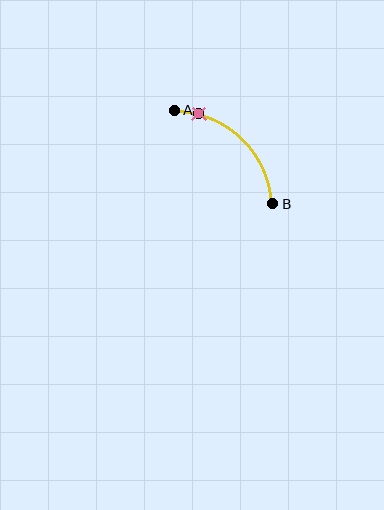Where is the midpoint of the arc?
The arc midpoint is the point on the curve farthest from the straight line joining A and B. It sits above and to the right of that line.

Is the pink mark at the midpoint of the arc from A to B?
No. The pink mark lies on the arc but is closer to endpoint A. The arc midpoint would be at the point on the curve equidistant along the arc from both A and B.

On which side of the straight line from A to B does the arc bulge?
The arc bulges above and to the right of the straight line connecting A and B.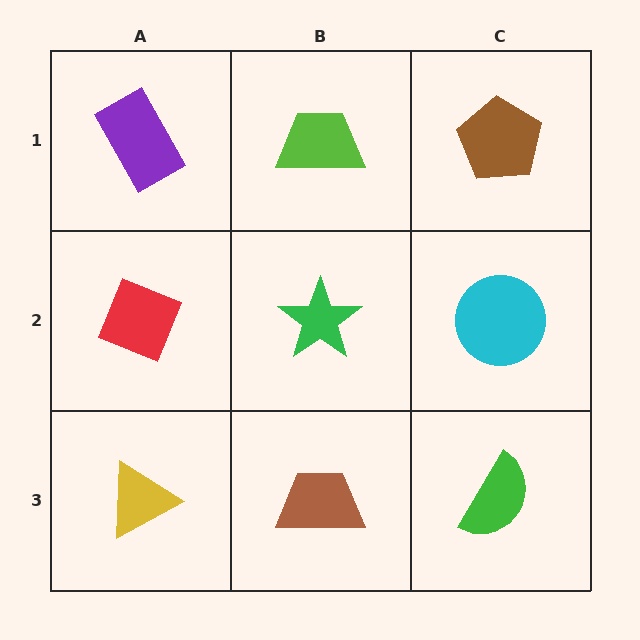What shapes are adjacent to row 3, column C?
A cyan circle (row 2, column C), a brown trapezoid (row 3, column B).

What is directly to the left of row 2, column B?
A red diamond.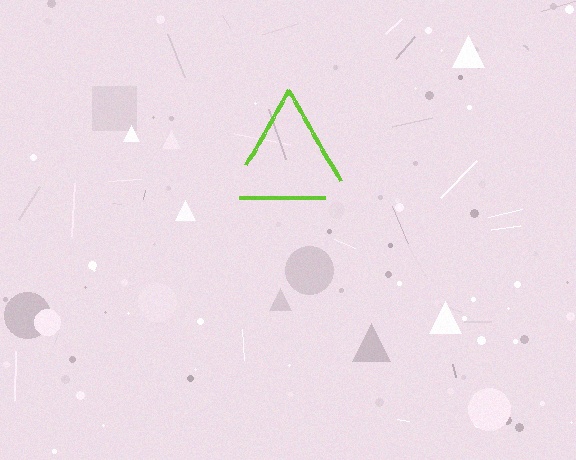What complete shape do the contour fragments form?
The contour fragments form a triangle.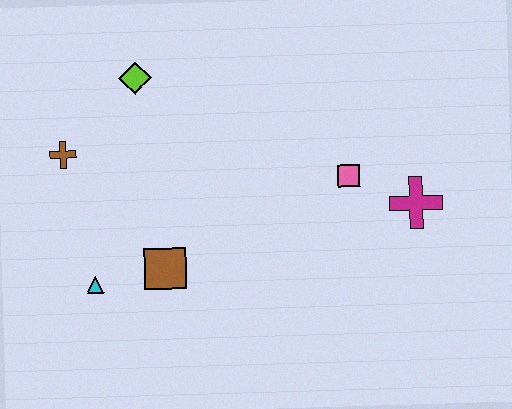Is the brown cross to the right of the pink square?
No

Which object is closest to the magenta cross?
The pink square is closest to the magenta cross.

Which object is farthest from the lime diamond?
The magenta cross is farthest from the lime diamond.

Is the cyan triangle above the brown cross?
No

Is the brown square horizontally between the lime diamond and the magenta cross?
Yes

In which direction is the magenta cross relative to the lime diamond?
The magenta cross is to the right of the lime diamond.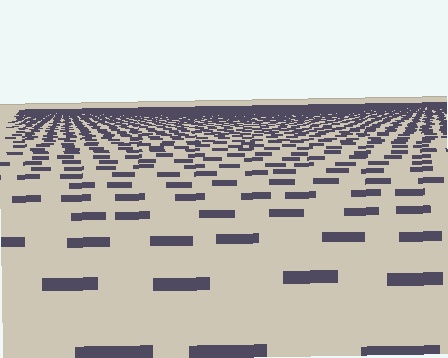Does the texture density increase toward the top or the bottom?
Density increases toward the top.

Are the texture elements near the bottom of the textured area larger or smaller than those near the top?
Larger. Near the bottom, elements are closer to the viewer and appear at a bigger on-screen size.